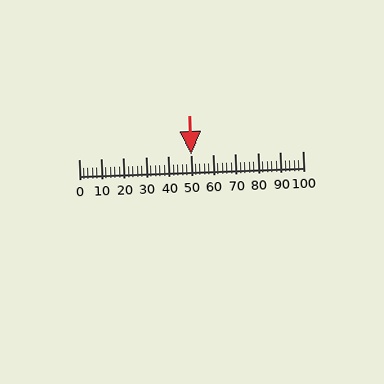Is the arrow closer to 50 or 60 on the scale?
The arrow is closer to 50.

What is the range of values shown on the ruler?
The ruler shows values from 0 to 100.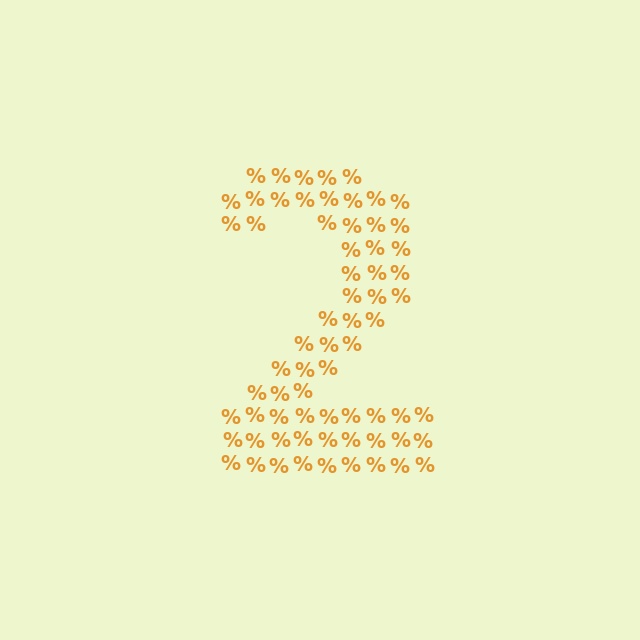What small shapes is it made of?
It is made of small percent signs.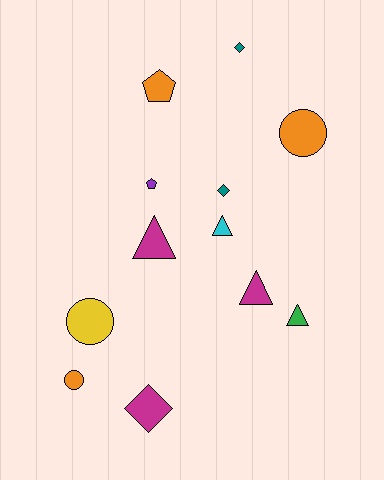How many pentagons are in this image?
There are 2 pentagons.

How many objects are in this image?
There are 12 objects.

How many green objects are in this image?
There is 1 green object.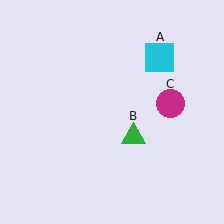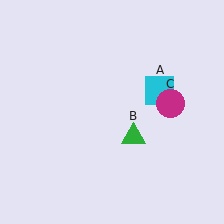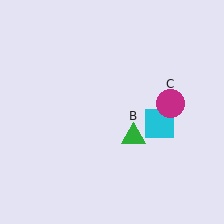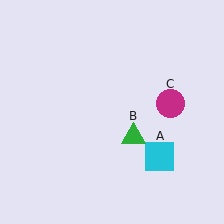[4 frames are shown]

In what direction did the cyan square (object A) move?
The cyan square (object A) moved down.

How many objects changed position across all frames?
1 object changed position: cyan square (object A).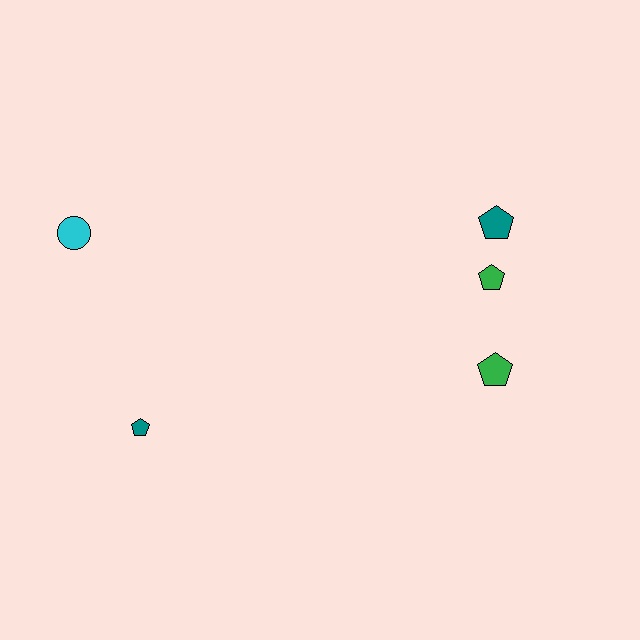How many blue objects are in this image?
There are no blue objects.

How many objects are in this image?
There are 5 objects.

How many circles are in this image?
There is 1 circle.